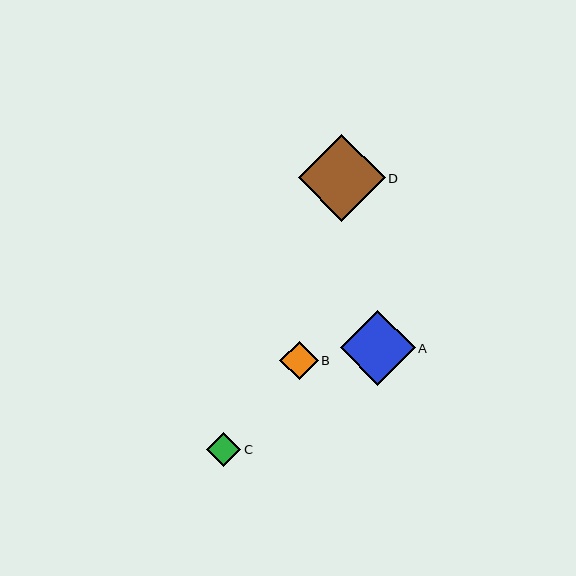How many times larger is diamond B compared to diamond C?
Diamond B is approximately 1.1 times the size of diamond C.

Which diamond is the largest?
Diamond D is the largest with a size of approximately 87 pixels.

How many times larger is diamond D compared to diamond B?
Diamond D is approximately 2.3 times the size of diamond B.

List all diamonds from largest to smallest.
From largest to smallest: D, A, B, C.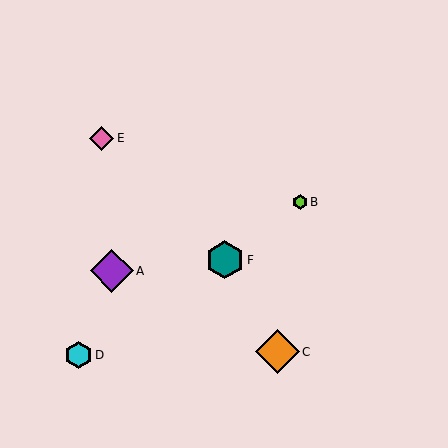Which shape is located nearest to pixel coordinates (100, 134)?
The pink diamond (labeled E) at (102, 138) is nearest to that location.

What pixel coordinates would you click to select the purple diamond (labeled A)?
Click at (112, 271) to select the purple diamond A.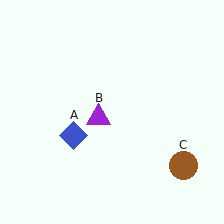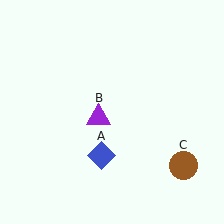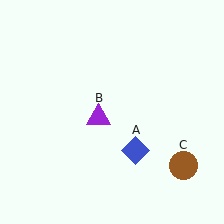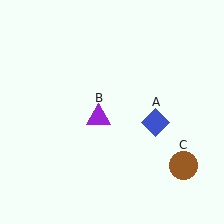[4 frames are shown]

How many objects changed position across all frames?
1 object changed position: blue diamond (object A).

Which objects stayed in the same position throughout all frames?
Purple triangle (object B) and brown circle (object C) remained stationary.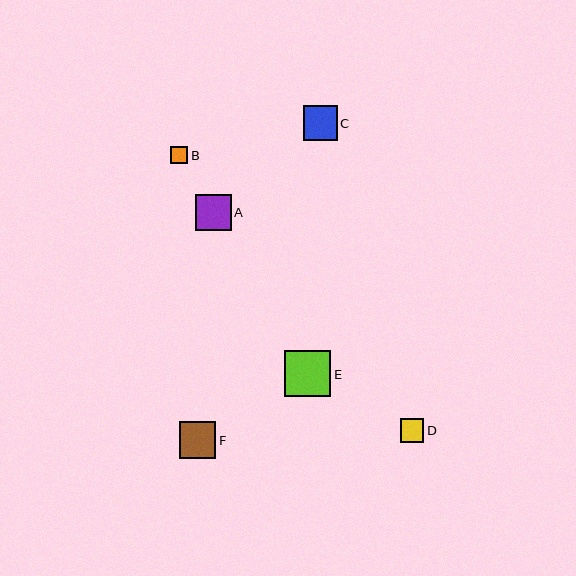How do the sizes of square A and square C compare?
Square A and square C are approximately the same size.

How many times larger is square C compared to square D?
Square C is approximately 1.5 times the size of square D.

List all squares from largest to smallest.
From largest to smallest: E, F, A, C, D, B.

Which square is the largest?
Square E is the largest with a size of approximately 46 pixels.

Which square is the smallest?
Square B is the smallest with a size of approximately 17 pixels.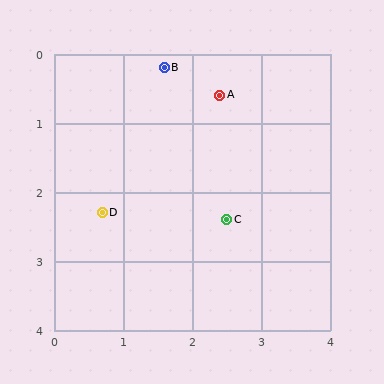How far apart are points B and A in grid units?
Points B and A are about 0.9 grid units apart.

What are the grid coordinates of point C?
Point C is at approximately (2.5, 2.4).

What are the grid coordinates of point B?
Point B is at approximately (1.6, 0.2).